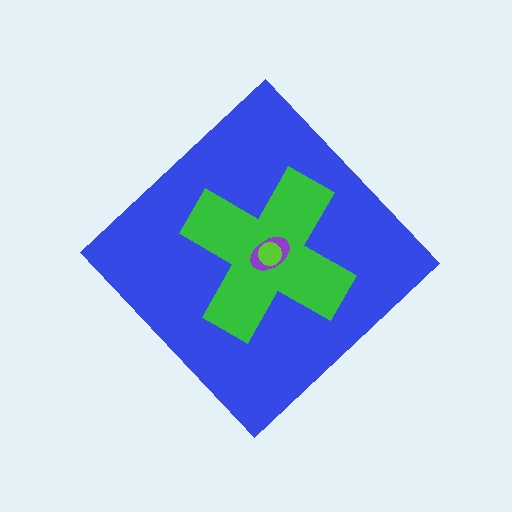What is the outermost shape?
The blue diamond.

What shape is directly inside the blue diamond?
The green cross.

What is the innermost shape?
The lime circle.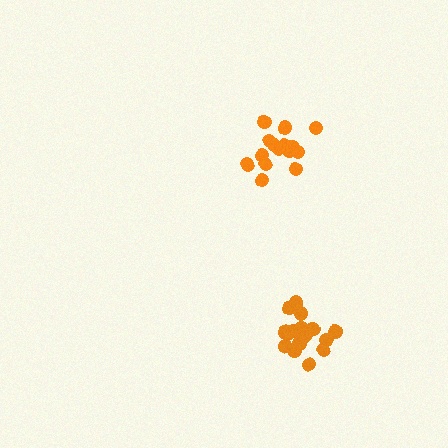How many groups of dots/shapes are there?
There are 2 groups.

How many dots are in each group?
Group 1: 15 dots, Group 2: 17 dots (32 total).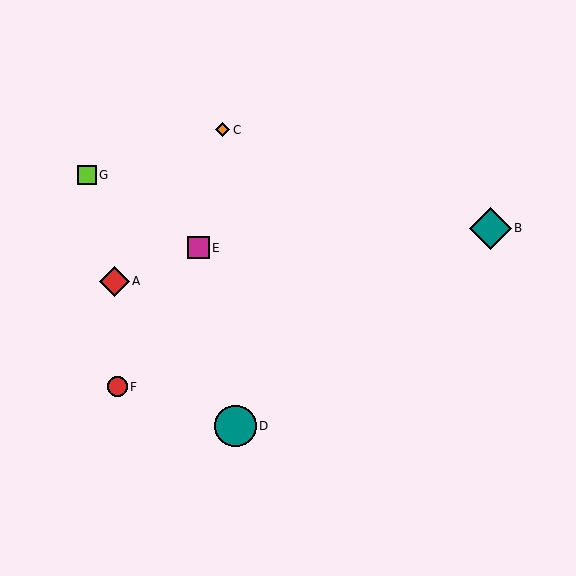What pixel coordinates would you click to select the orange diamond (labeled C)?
Click at (222, 130) to select the orange diamond C.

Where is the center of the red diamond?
The center of the red diamond is at (114, 281).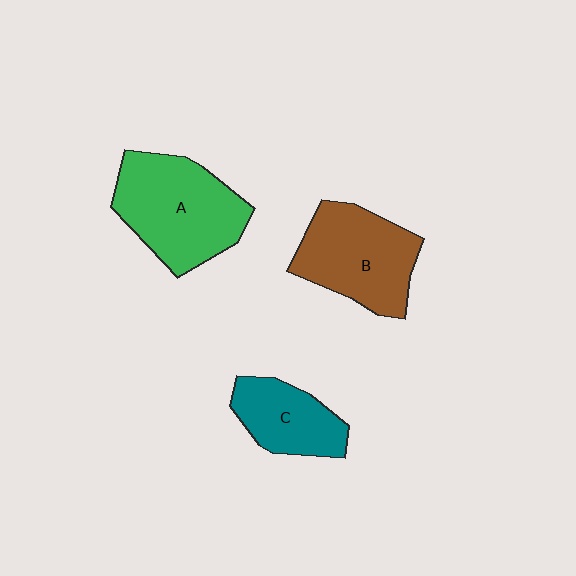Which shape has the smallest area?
Shape C (teal).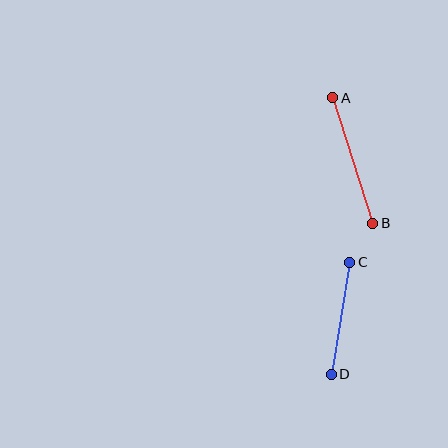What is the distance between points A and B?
The distance is approximately 131 pixels.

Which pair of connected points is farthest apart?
Points A and B are farthest apart.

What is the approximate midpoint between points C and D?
The midpoint is at approximately (340, 318) pixels.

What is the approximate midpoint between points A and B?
The midpoint is at approximately (353, 161) pixels.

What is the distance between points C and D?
The distance is approximately 113 pixels.